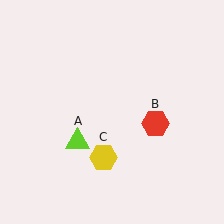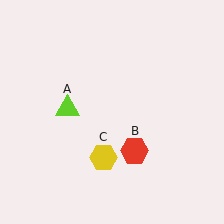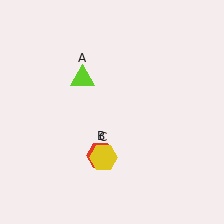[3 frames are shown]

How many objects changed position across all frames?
2 objects changed position: lime triangle (object A), red hexagon (object B).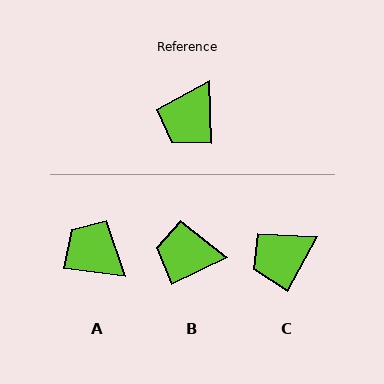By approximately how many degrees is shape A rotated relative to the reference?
Approximately 100 degrees clockwise.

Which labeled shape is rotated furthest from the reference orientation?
A, about 100 degrees away.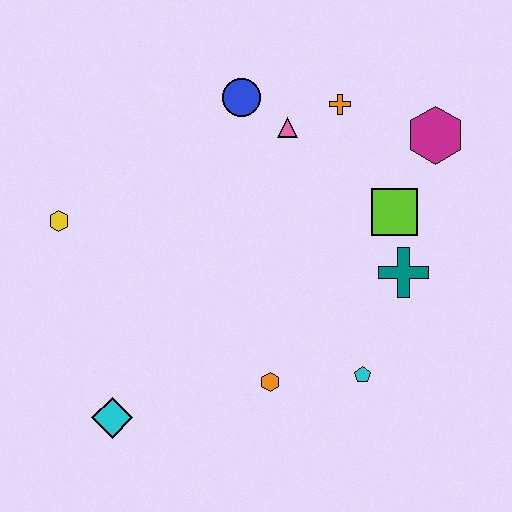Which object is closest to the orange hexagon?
The cyan pentagon is closest to the orange hexagon.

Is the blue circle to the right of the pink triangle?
No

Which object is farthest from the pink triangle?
The cyan diamond is farthest from the pink triangle.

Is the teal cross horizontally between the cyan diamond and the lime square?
No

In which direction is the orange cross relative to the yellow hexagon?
The orange cross is to the right of the yellow hexagon.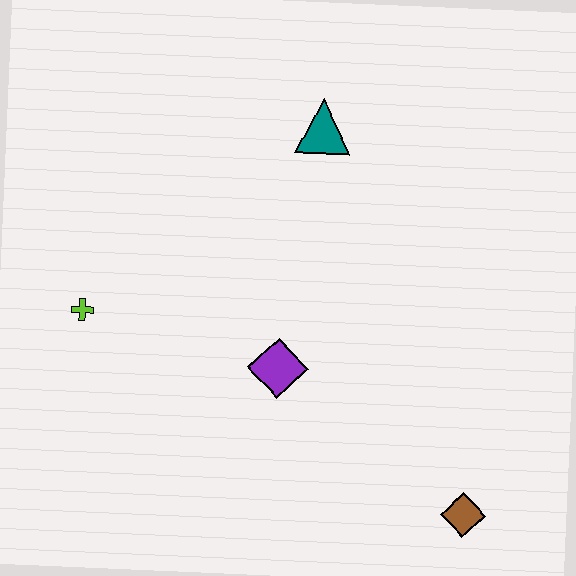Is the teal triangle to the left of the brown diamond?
Yes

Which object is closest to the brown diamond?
The purple diamond is closest to the brown diamond.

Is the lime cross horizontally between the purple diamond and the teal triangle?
No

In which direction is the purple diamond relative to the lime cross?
The purple diamond is to the right of the lime cross.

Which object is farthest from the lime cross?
The brown diamond is farthest from the lime cross.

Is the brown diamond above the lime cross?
No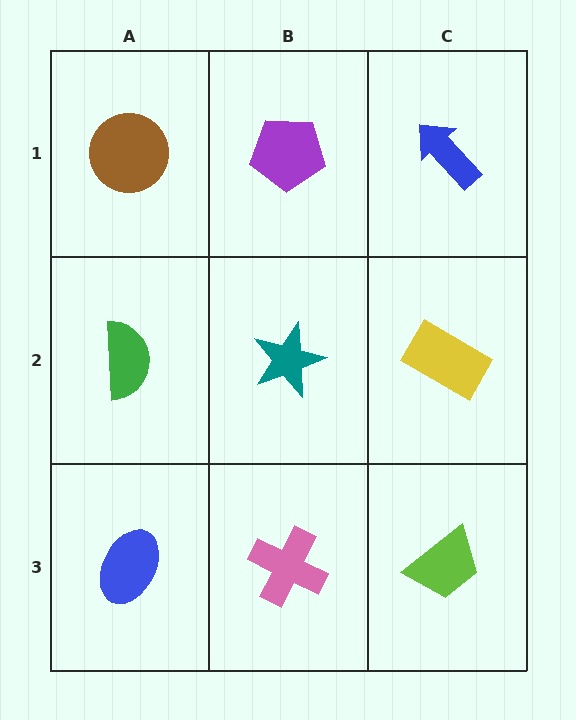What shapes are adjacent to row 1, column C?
A yellow rectangle (row 2, column C), a purple pentagon (row 1, column B).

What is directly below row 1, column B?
A teal star.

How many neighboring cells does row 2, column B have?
4.